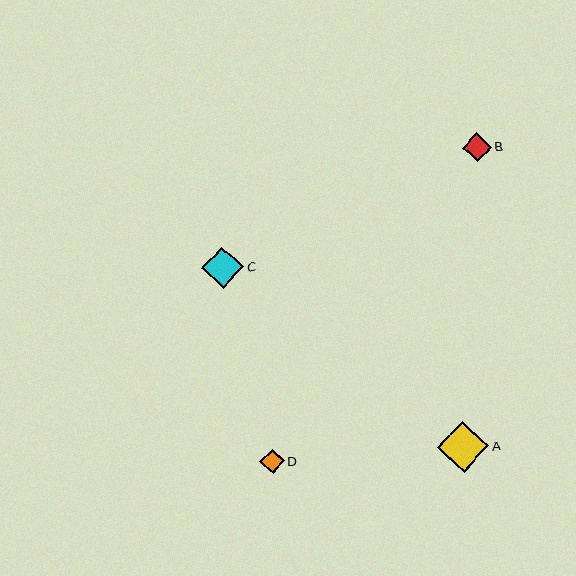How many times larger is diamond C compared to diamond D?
Diamond C is approximately 1.7 times the size of diamond D.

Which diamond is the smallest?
Diamond D is the smallest with a size of approximately 25 pixels.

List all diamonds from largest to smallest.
From largest to smallest: A, C, B, D.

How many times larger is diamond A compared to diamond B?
Diamond A is approximately 1.8 times the size of diamond B.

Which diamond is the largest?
Diamond A is the largest with a size of approximately 51 pixels.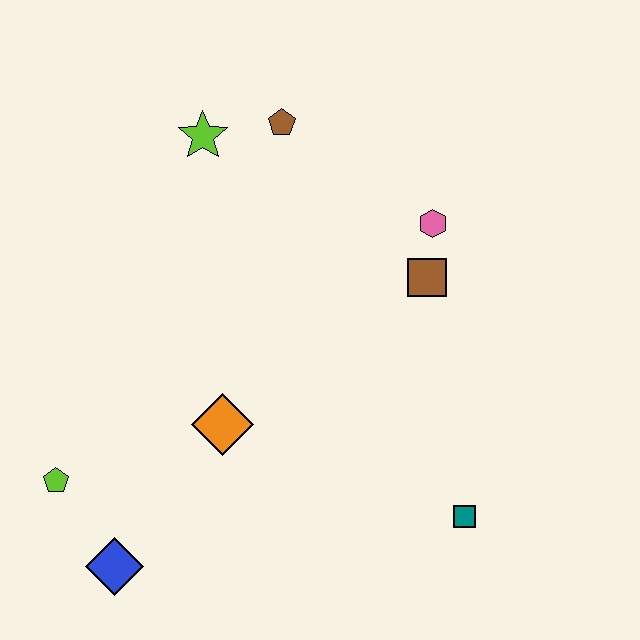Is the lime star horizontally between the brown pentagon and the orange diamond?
No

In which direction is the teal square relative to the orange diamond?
The teal square is to the right of the orange diamond.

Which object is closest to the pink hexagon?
The brown square is closest to the pink hexagon.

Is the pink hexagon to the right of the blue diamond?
Yes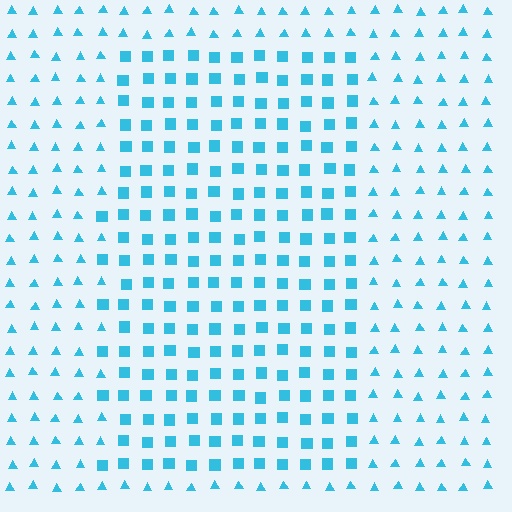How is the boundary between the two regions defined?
The boundary is defined by a change in element shape: squares inside vs. triangles outside. All elements share the same color and spacing.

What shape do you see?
I see a rectangle.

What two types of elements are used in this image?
The image uses squares inside the rectangle region and triangles outside it.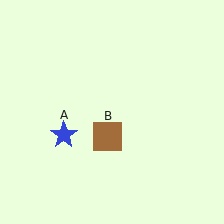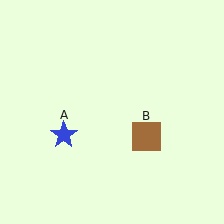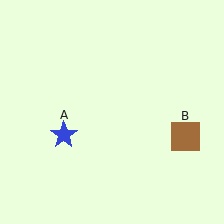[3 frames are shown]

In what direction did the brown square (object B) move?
The brown square (object B) moved right.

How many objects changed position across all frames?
1 object changed position: brown square (object B).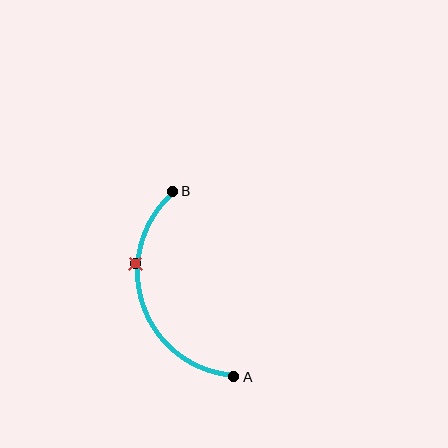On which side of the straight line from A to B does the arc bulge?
The arc bulges to the left of the straight line connecting A and B.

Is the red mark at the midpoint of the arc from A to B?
No. The red mark lies on the arc but is closer to endpoint B. The arc midpoint would be at the point on the curve equidistant along the arc from both A and B.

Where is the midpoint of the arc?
The arc midpoint is the point on the curve farthest from the straight line joining A and B. It sits to the left of that line.